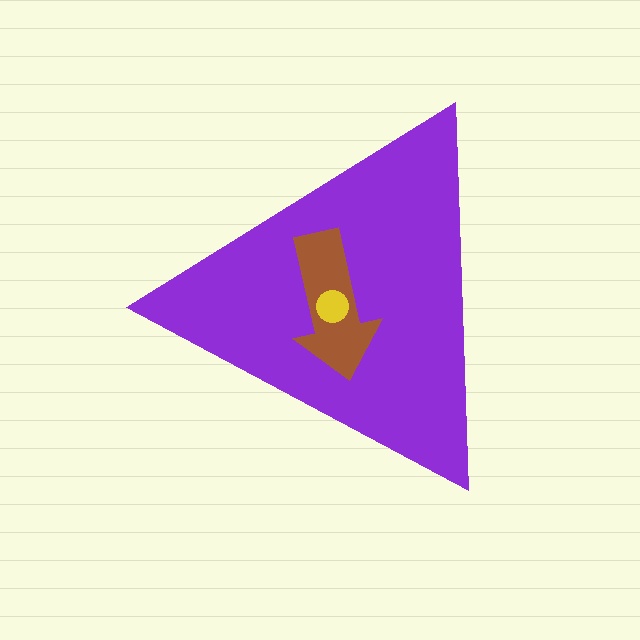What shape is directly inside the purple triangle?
The brown arrow.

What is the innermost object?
The yellow circle.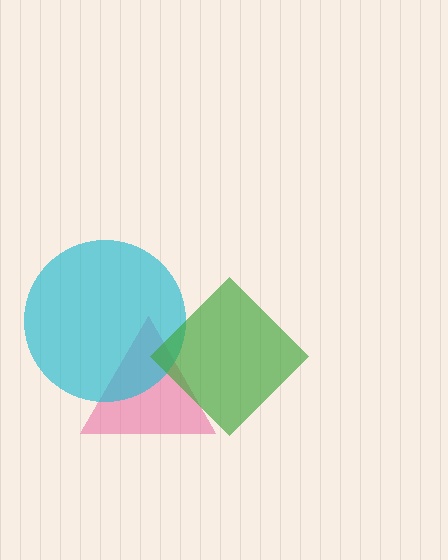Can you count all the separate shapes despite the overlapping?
Yes, there are 3 separate shapes.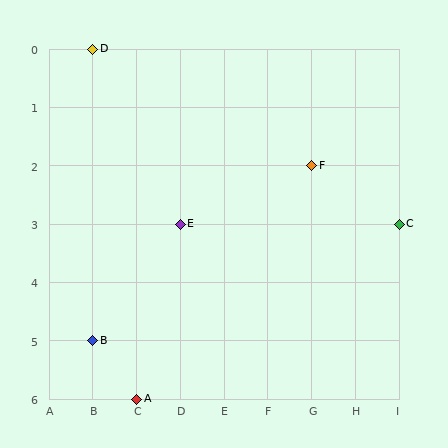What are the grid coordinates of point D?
Point D is at grid coordinates (B, 0).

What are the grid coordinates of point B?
Point B is at grid coordinates (B, 5).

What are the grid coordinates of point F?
Point F is at grid coordinates (G, 2).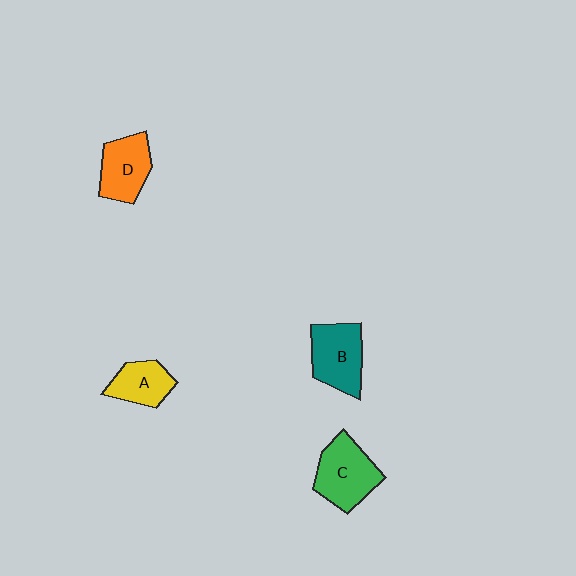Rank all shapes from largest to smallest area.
From largest to smallest: C (green), B (teal), D (orange), A (yellow).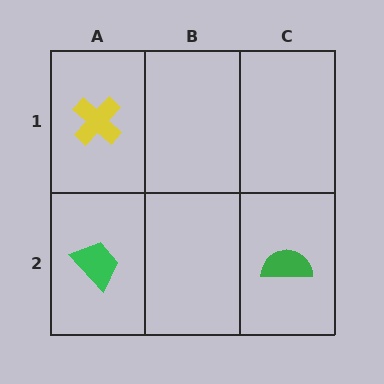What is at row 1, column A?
A yellow cross.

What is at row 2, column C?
A green semicircle.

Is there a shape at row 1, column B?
No, that cell is empty.